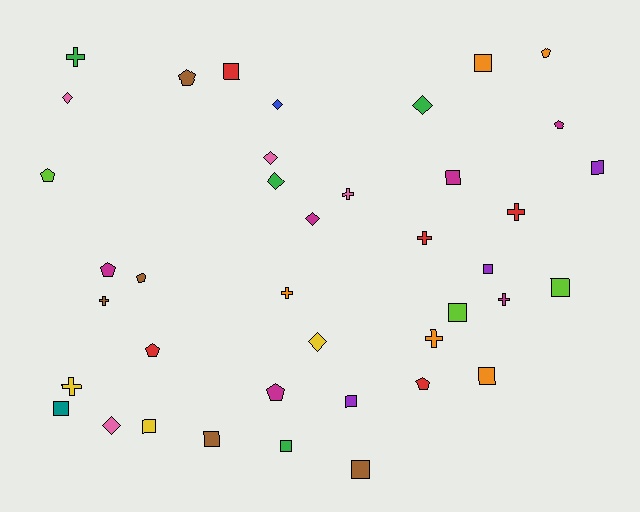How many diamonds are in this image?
There are 8 diamonds.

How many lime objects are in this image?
There are 3 lime objects.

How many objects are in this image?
There are 40 objects.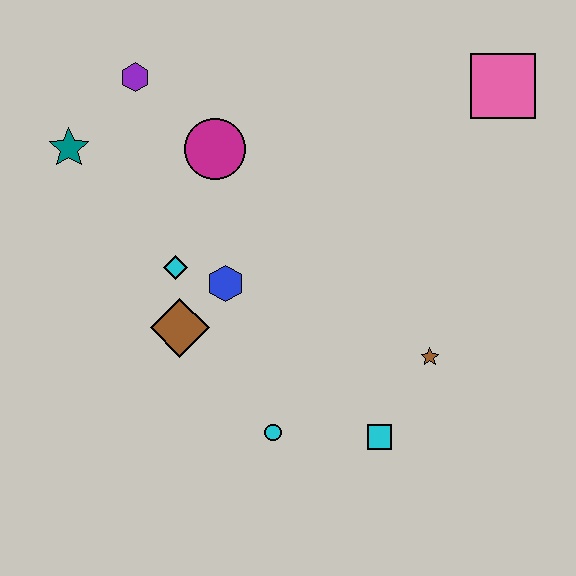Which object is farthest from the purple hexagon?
The cyan square is farthest from the purple hexagon.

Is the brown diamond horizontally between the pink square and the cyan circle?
No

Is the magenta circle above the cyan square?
Yes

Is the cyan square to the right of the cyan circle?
Yes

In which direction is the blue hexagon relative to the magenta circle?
The blue hexagon is below the magenta circle.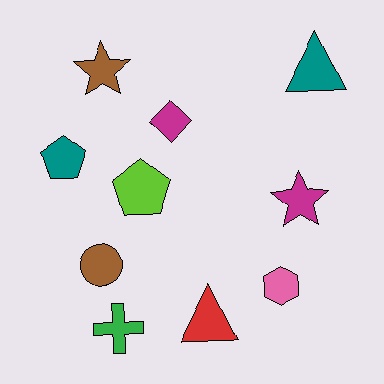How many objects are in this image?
There are 10 objects.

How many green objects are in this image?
There is 1 green object.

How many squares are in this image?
There are no squares.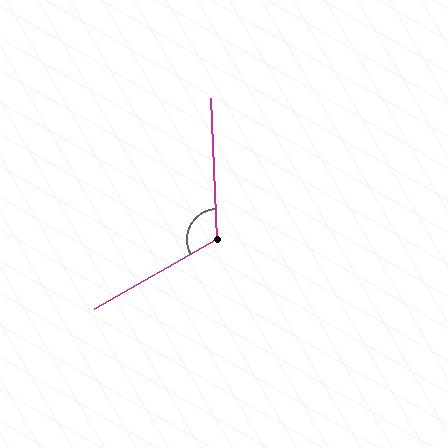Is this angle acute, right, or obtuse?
It is obtuse.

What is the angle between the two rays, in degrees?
Approximately 117 degrees.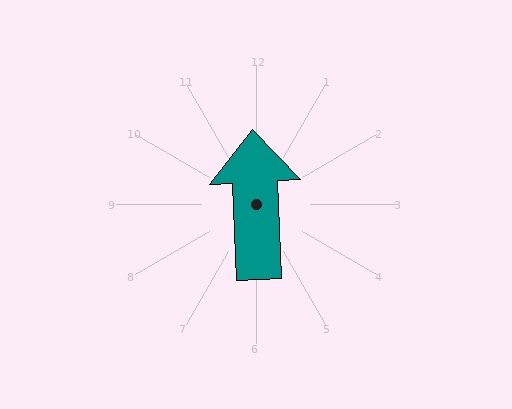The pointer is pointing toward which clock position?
Roughly 12 o'clock.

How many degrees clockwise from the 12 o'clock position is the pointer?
Approximately 357 degrees.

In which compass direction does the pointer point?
North.